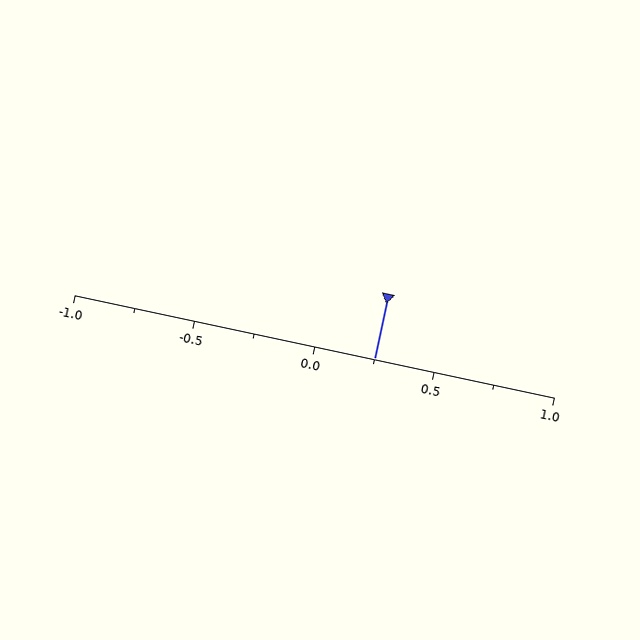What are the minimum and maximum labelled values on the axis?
The axis runs from -1.0 to 1.0.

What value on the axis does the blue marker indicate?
The marker indicates approximately 0.25.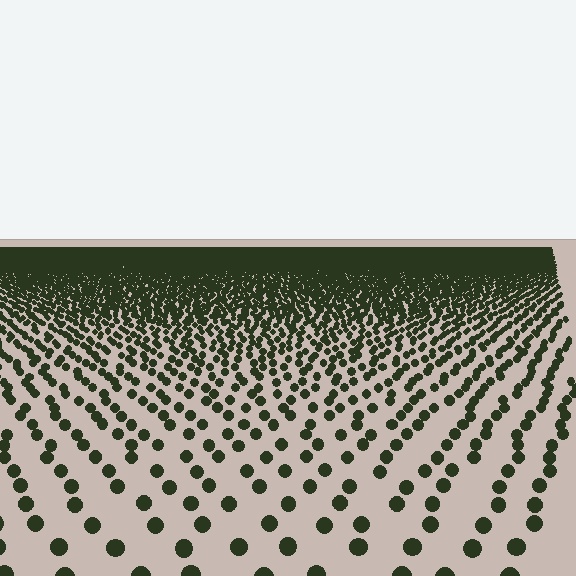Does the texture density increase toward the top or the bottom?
Density increases toward the top.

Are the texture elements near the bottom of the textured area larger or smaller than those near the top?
Larger. Near the bottom, elements are closer to the viewer and appear at a bigger on-screen size.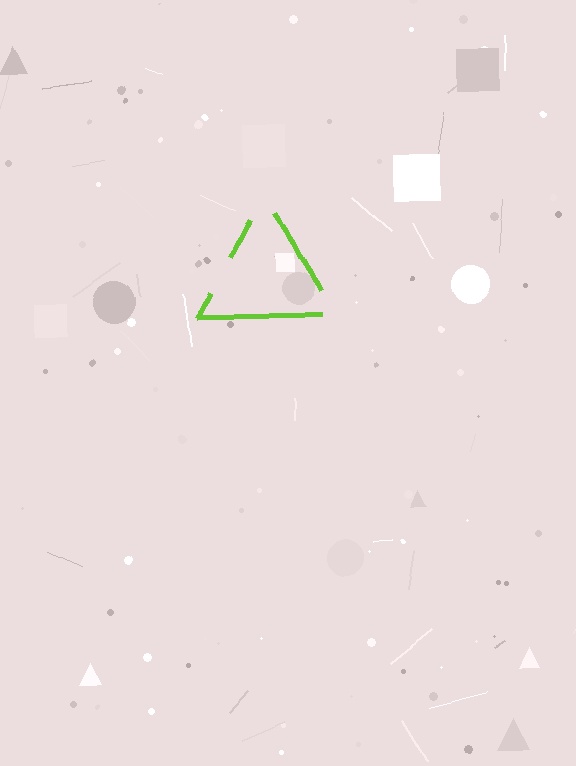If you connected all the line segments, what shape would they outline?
They would outline a triangle.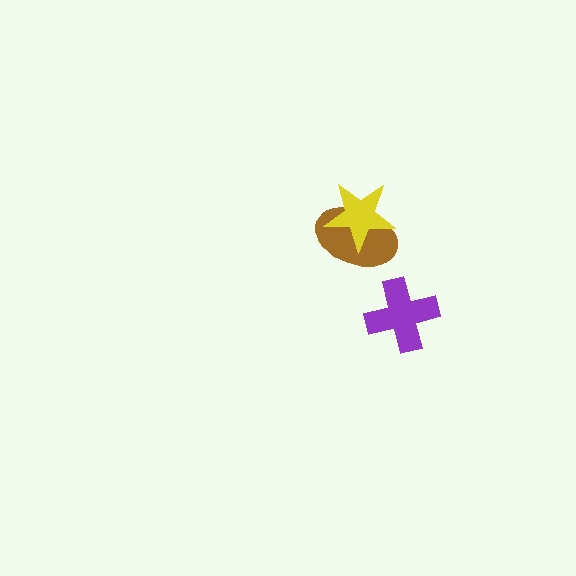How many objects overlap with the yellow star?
1 object overlaps with the yellow star.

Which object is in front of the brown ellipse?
The yellow star is in front of the brown ellipse.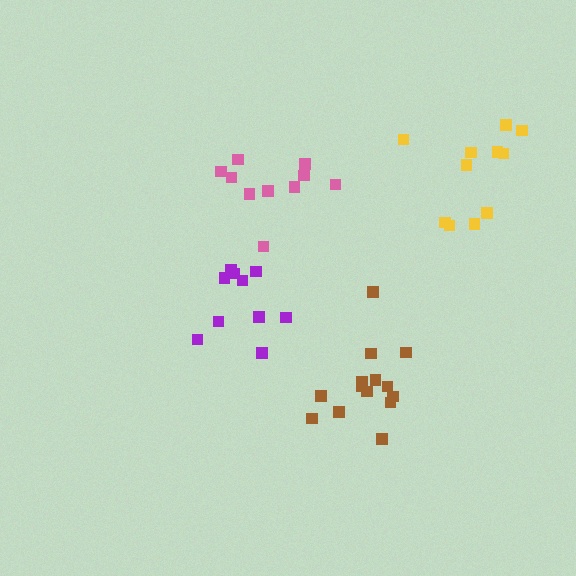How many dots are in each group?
Group 1: 10 dots, Group 2: 10 dots, Group 3: 14 dots, Group 4: 11 dots (45 total).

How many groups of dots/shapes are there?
There are 4 groups.